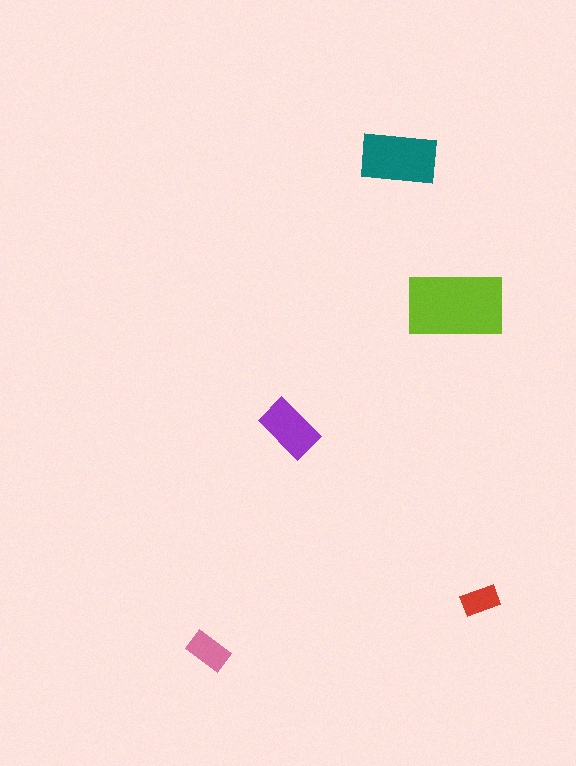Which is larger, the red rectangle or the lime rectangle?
The lime one.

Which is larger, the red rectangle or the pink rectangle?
The pink one.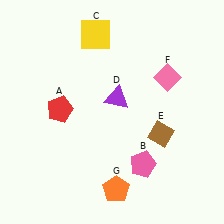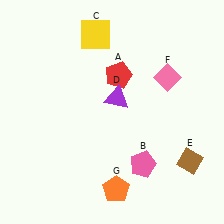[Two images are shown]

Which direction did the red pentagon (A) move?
The red pentagon (A) moved right.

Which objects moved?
The objects that moved are: the red pentagon (A), the brown diamond (E).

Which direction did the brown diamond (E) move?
The brown diamond (E) moved right.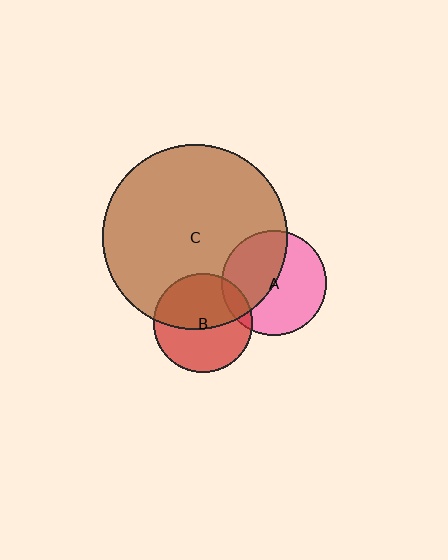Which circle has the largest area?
Circle C (brown).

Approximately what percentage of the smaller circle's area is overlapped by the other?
Approximately 45%.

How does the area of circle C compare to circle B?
Approximately 3.5 times.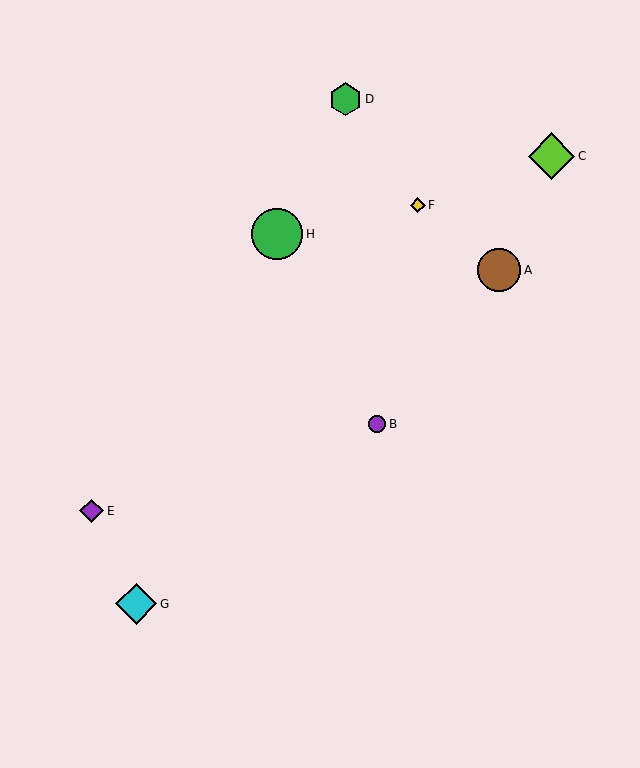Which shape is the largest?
The green circle (labeled H) is the largest.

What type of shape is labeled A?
Shape A is a brown circle.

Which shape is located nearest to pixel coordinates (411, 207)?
The yellow diamond (labeled F) at (418, 205) is nearest to that location.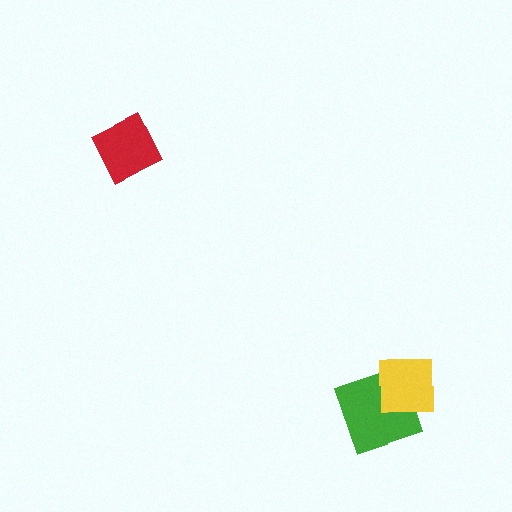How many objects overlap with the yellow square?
1 object overlaps with the yellow square.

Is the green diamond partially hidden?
Yes, it is partially covered by another shape.